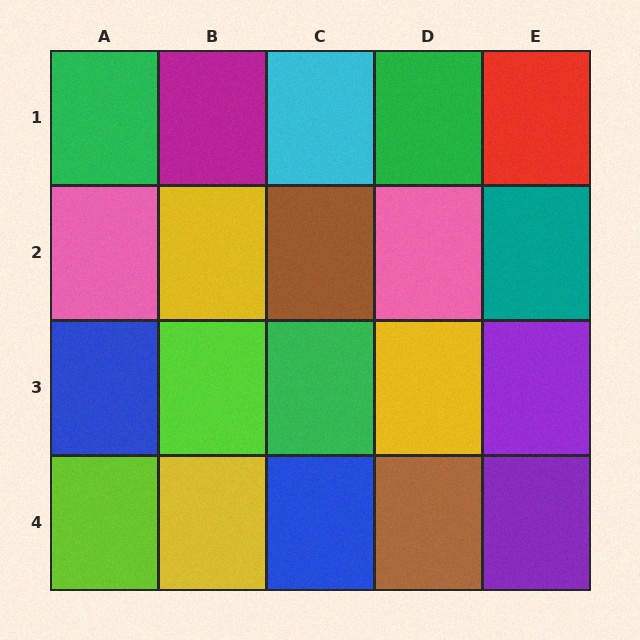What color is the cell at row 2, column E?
Teal.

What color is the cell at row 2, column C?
Brown.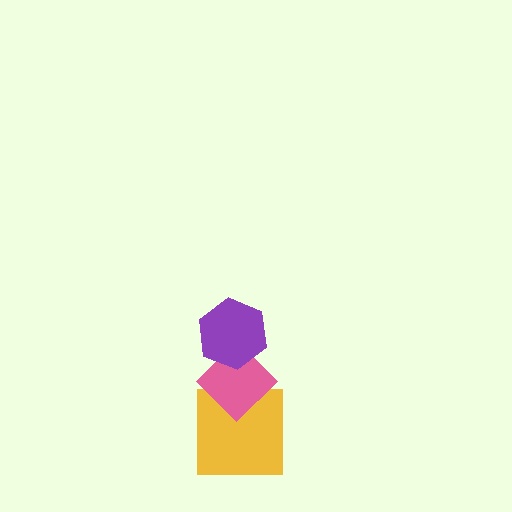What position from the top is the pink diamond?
The pink diamond is 2nd from the top.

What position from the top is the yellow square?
The yellow square is 3rd from the top.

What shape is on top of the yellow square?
The pink diamond is on top of the yellow square.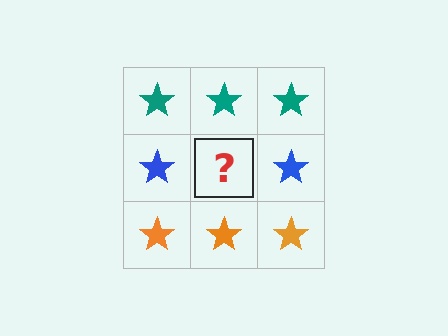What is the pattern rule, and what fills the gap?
The rule is that each row has a consistent color. The gap should be filled with a blue star.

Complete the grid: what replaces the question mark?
The question mark should be replaced with a blue star.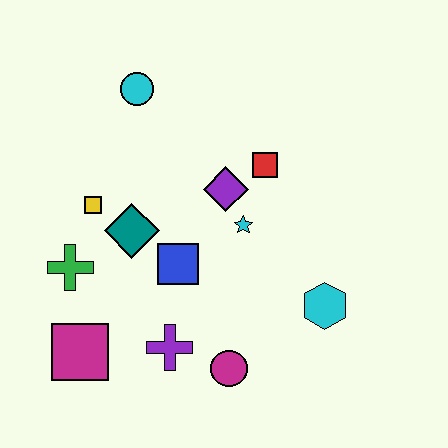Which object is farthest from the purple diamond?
The magenta square is farthest from the purple diamond.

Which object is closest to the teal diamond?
The yellow square is closest to the teal diamond.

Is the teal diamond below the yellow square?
Yes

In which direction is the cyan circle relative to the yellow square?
The cyan circle is above the yellow square.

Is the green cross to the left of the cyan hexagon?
Yes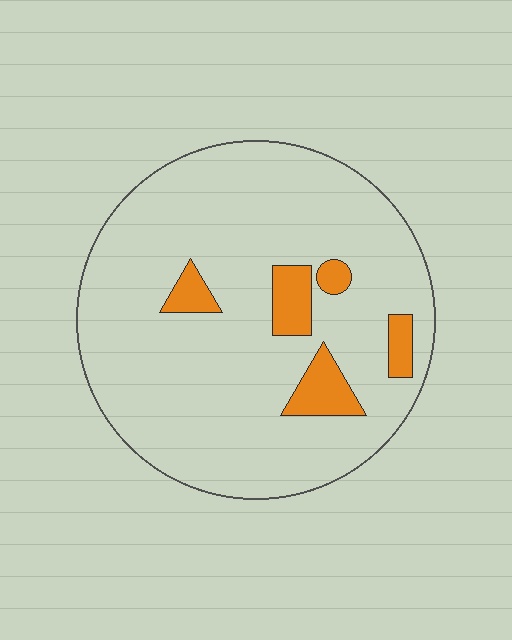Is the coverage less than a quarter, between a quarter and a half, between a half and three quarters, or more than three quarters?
Less than a quarter.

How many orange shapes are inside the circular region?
5.